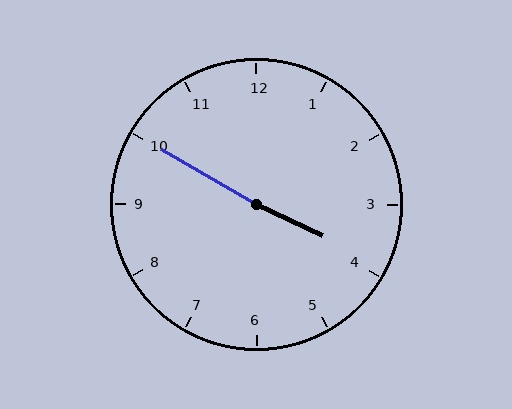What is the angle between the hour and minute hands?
Approximately 175 degrees.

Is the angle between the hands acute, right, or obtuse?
It is obtuse.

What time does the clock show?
3:50.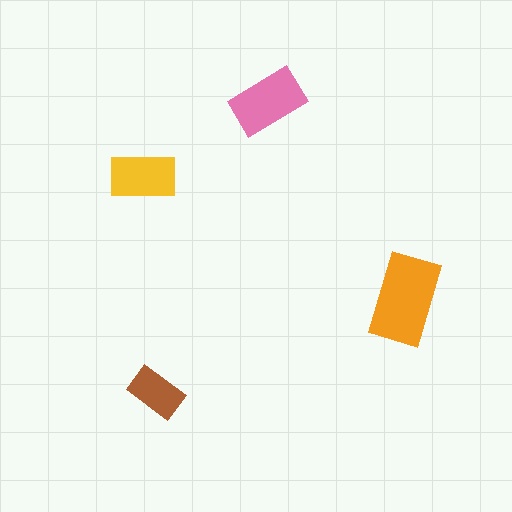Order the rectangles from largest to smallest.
the orange one, the pink one, the yellow one, the brown one.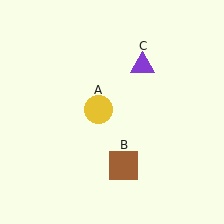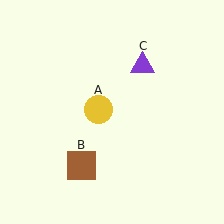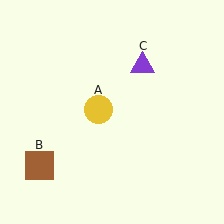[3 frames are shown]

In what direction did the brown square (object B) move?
The brown square (object B) moved left.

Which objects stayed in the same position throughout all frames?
Yellow circle (object A) and purple triangle (object C) remained stationary.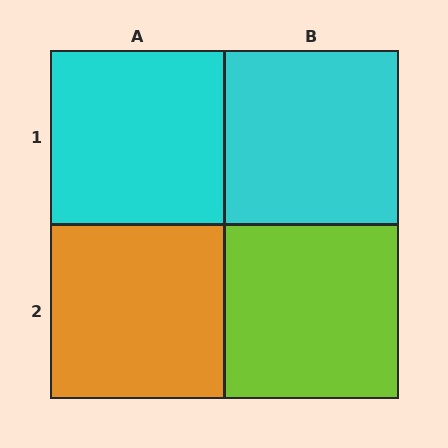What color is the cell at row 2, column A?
Orange.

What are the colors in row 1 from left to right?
Cyan, cyan.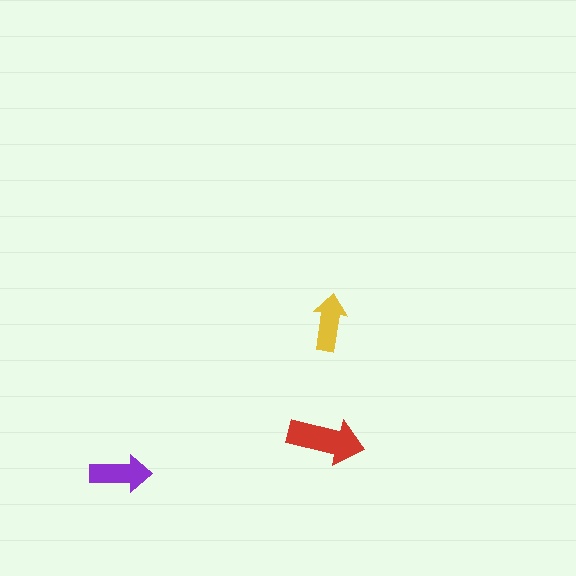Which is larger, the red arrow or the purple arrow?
The red one.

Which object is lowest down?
The purple arrow is bottommost.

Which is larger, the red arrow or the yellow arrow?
The red one.